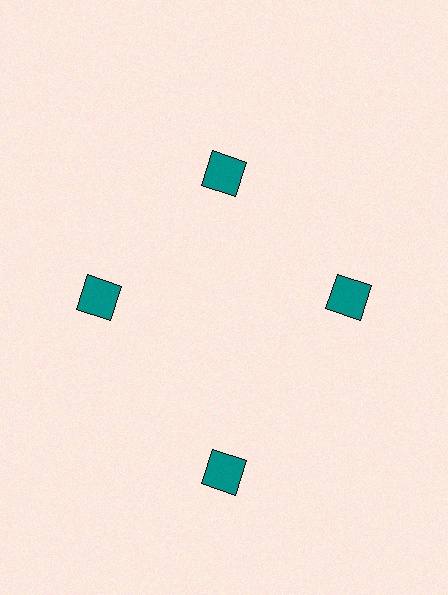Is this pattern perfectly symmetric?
No. The 4 teal squares are arranged in a ring, but one element near the 6 o'clock position is pushed outward from the center, breaking the 4-fold rotational symmetry.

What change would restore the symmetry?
The symmetry would be restored by moving it inward, back onto the ring so that all 4 squares sit at equal angles and equal distance from the center.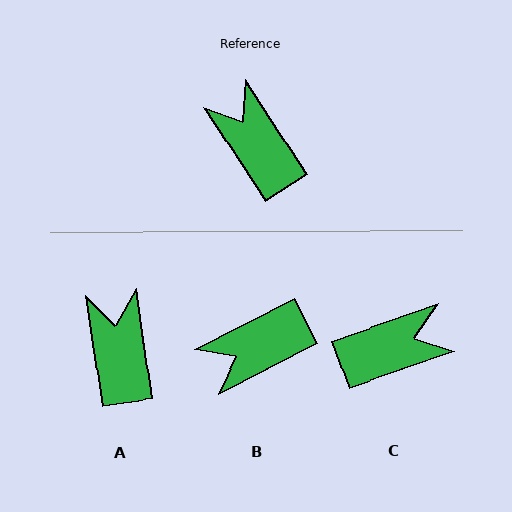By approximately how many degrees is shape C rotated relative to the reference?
Approximately 104 degrees clockwise.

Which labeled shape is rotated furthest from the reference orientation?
C, about 104 degrees away.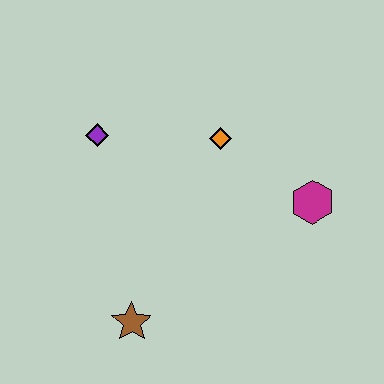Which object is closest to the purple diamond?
The orange diamond is closest to the purple diamond.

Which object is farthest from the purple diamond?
The magenta hexagon is farthest from the purple diamond.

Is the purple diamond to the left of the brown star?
Yes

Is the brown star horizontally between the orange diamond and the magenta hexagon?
No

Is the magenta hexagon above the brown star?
Yes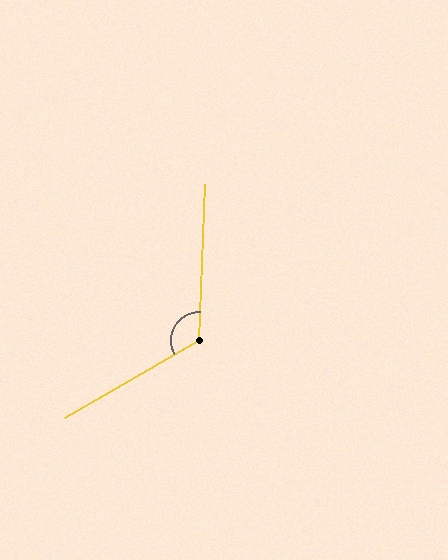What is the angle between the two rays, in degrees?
Approximately 122 degrees.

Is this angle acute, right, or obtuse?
It is obtuse.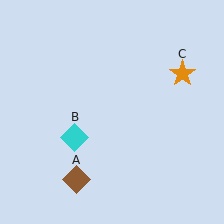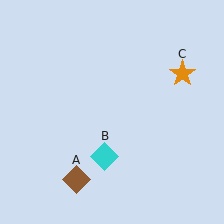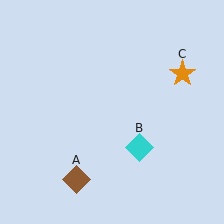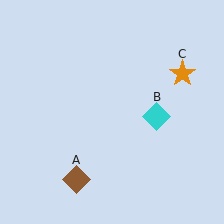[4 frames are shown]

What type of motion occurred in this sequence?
The cyan diamond (object B) rotated counterclockwise around the center of the scene.